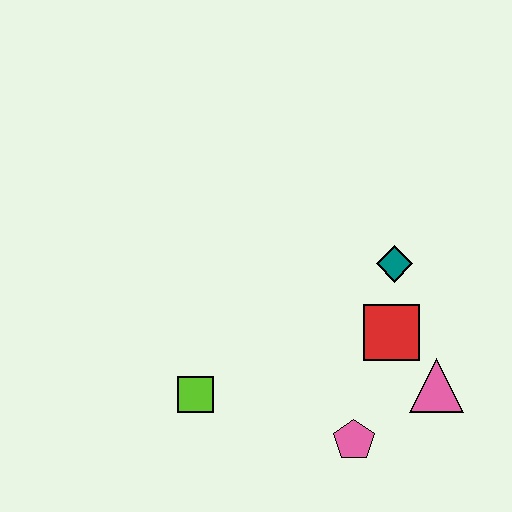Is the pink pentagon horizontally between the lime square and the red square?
Yes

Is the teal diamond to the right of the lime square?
Yes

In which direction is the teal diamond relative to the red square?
The teal diamond is above the red square.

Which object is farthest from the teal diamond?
The lime square is farthest from the teal diamond.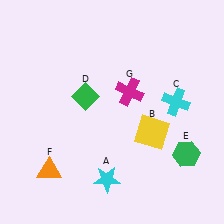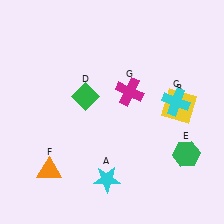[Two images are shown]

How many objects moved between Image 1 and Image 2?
1 object moved between the two images.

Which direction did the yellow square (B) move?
The yellow square (B) moved right.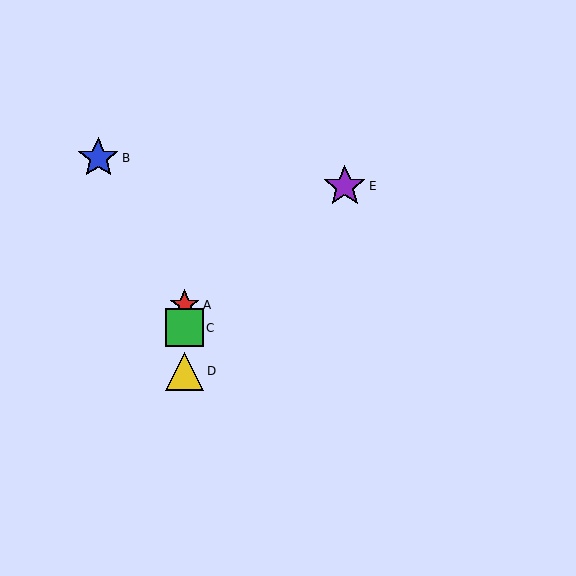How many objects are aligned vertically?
3 objects (A, C, D) are aligned vertically.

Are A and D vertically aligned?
Yes, both are at x≈185.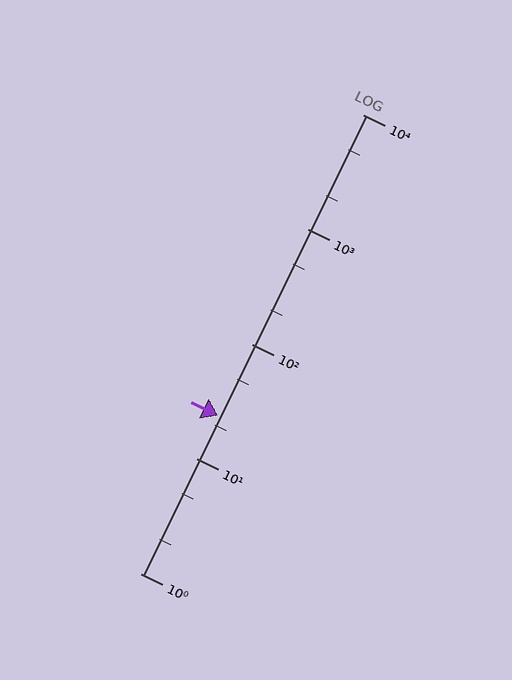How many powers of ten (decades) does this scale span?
The scale spans 4 decades, from 1 to 10000.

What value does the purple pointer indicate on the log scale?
The pointer indicates approximately 24.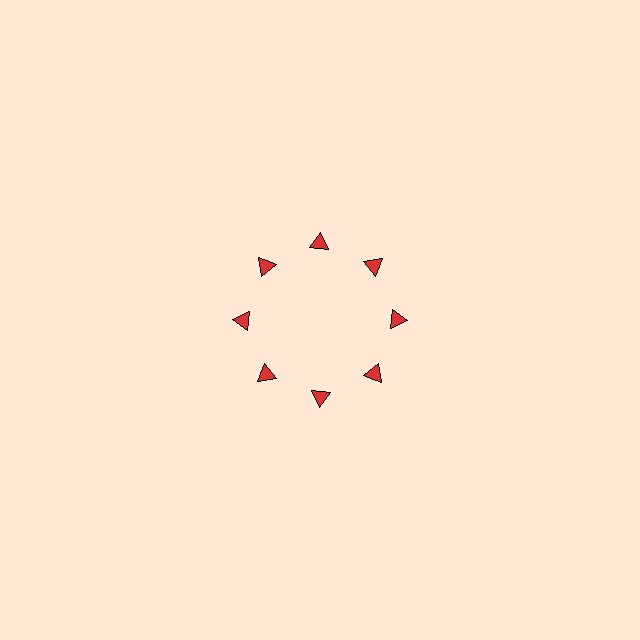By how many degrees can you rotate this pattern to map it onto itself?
The pattern maps onto itself every 45 degrees of rotation.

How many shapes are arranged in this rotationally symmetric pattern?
There are 8 shapes, arranged in 8 groups of 1.